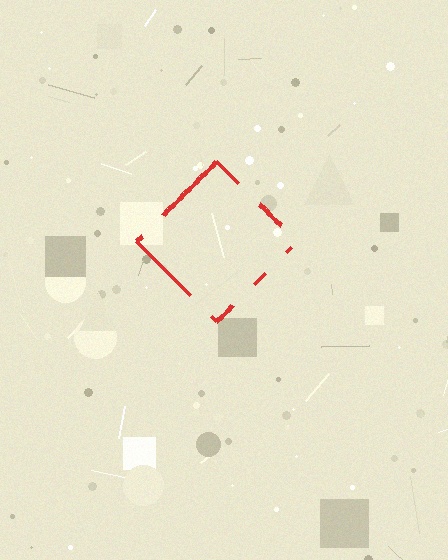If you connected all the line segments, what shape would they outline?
They would outline a diamond.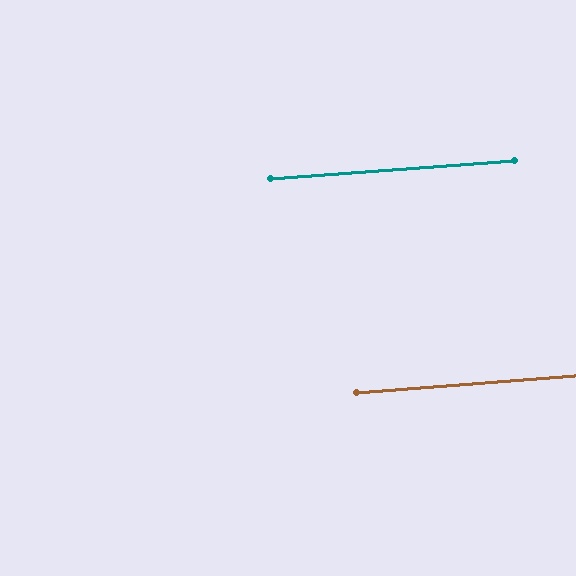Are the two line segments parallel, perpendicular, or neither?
Parallel — their directions differ by only 0.1°.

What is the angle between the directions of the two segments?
Approximately 0 degrees.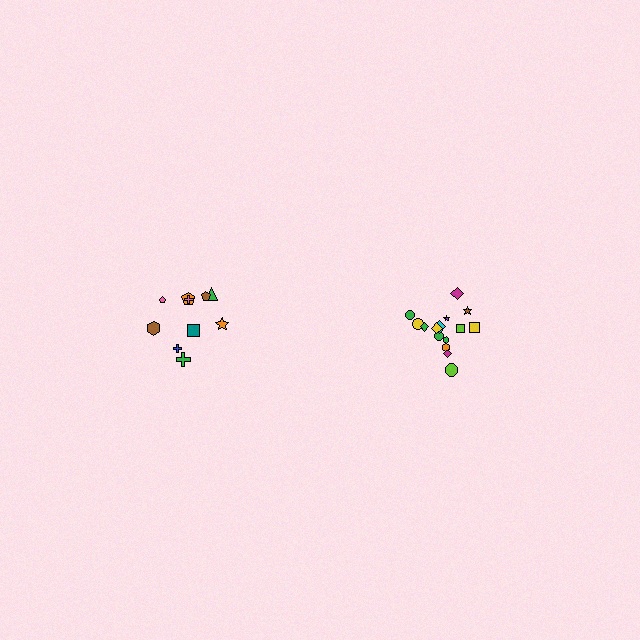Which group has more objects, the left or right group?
The right group.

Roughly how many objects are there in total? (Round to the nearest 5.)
Roughly 25 objects in total.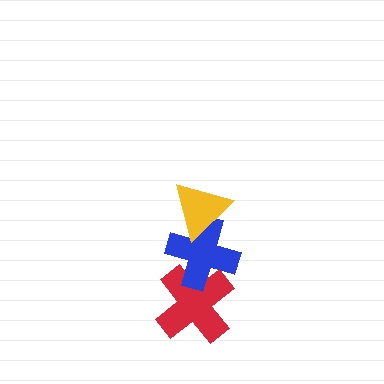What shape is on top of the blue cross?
The yellow triangle is on top of the blue cross.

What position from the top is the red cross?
The red cross is 3rd from the top.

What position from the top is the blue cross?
The blue cross is 2nd from the top.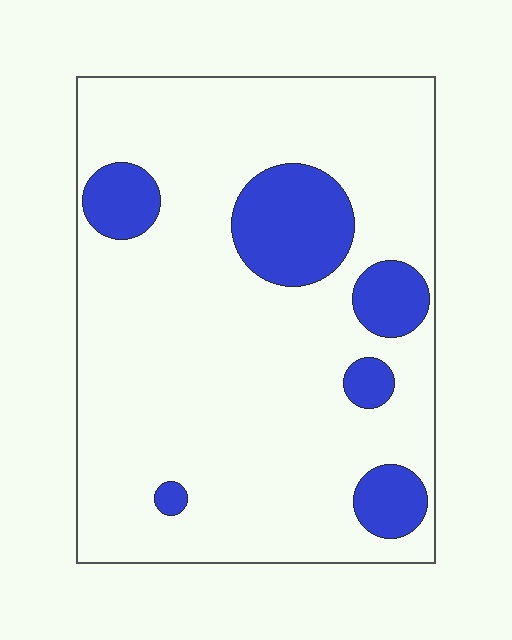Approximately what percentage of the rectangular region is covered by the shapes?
Approximately 15%.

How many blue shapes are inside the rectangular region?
6.